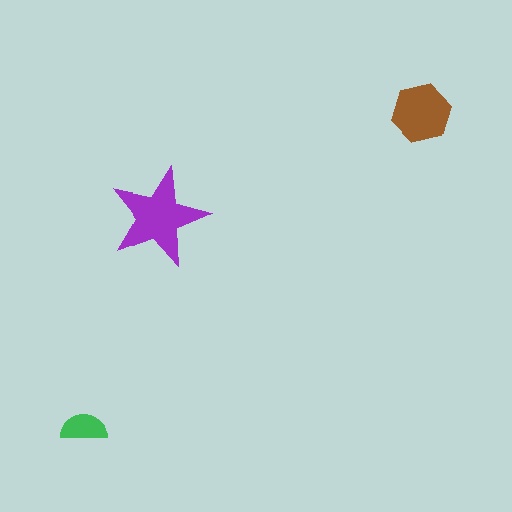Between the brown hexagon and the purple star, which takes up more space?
The purple star.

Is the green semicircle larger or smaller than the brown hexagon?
Smaller.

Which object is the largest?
The purple star.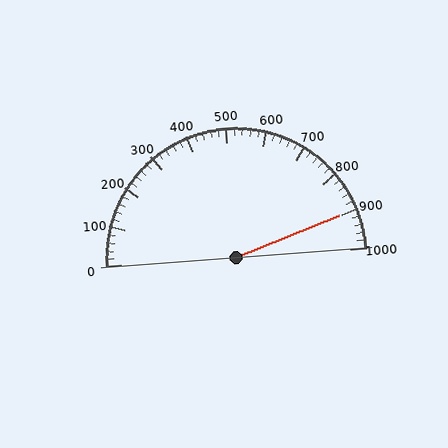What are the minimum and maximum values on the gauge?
The gauge ranges from 0 to 1000.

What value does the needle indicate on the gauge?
The needle indicates approximately 900.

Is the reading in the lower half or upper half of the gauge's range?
The reading is in the upper half of the range (0 to 1000).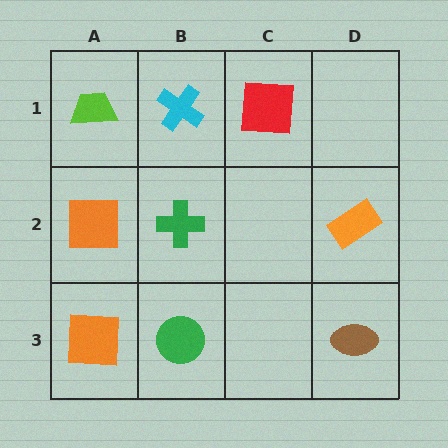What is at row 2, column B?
A green cross.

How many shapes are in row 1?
3 shapes.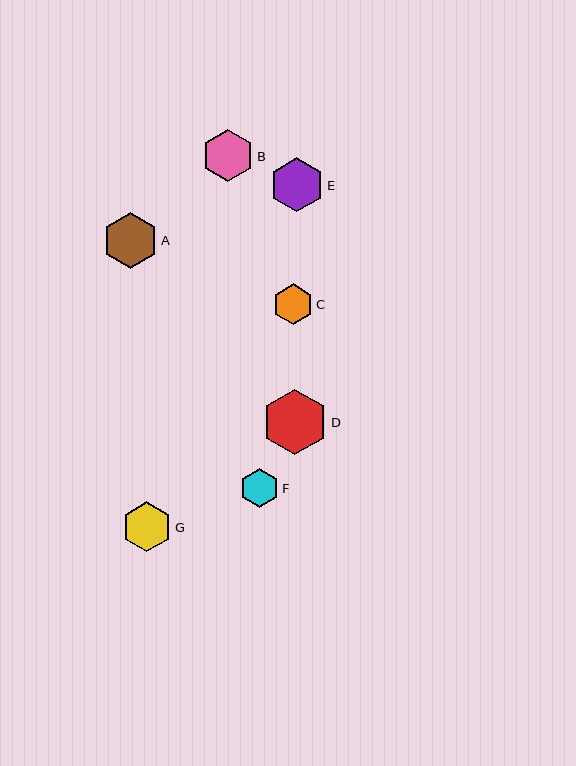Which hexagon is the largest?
Hexagon D is the largest with a size of approximately 65 pixels.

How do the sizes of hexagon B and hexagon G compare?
Hexagon B and hexagon G are approximately the same size.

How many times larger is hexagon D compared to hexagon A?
Hexagon D is approximately 1.2 times the size of hexagon A.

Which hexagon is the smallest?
Hexagon F is the smallest with a size of approximately 39 pixels.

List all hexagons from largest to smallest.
From largest to smallest: D, A, E, B, G, C, F.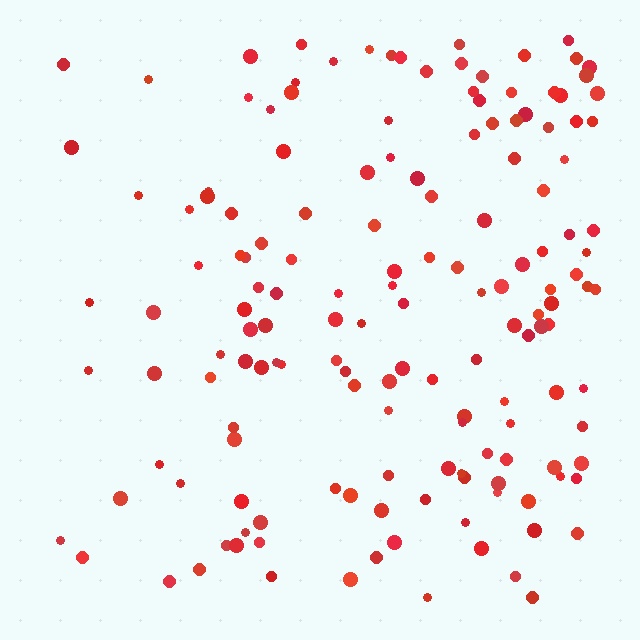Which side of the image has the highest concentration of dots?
The right.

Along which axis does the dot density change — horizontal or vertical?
Horizontal.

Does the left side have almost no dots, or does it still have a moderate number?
Still a moderate number, just noticeably fewer than the right.